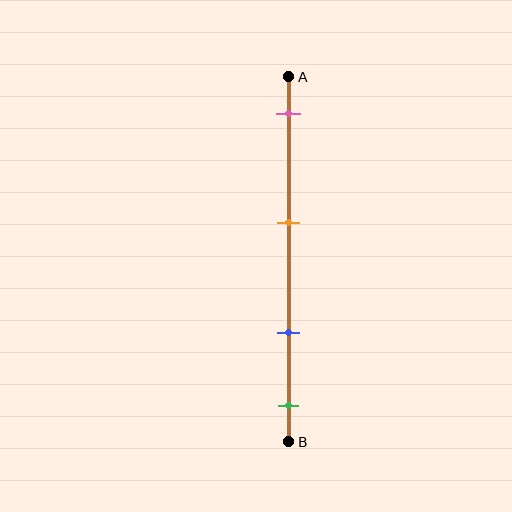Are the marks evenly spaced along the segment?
No, the marks are not evenly spaced.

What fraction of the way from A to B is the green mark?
The green mark is approximately 90% (0.9) of the way from A to B.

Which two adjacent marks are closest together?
The blue and green marks are the closest adjacent pair.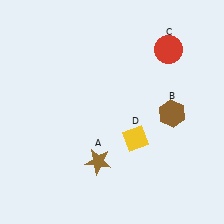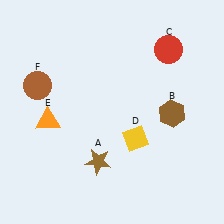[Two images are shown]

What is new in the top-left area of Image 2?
A brown circle (F) was added in the top-left area of Image 2.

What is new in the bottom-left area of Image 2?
An orange triangle (E) was added in the bottom-left area of Image 2.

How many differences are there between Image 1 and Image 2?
There are 2 differences between the two images.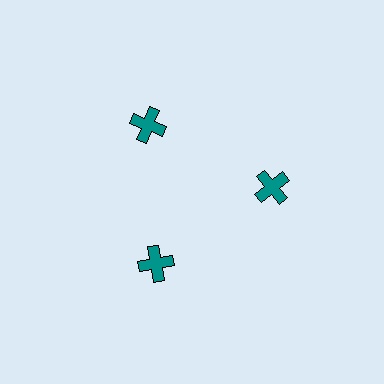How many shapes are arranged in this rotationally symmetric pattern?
There are 3 shapes, arranged in 3 groups of 1.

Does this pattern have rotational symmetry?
Yes, this pattern has 3-fold rotational symmetry. It looks the same after rotating 120 degrees around the center.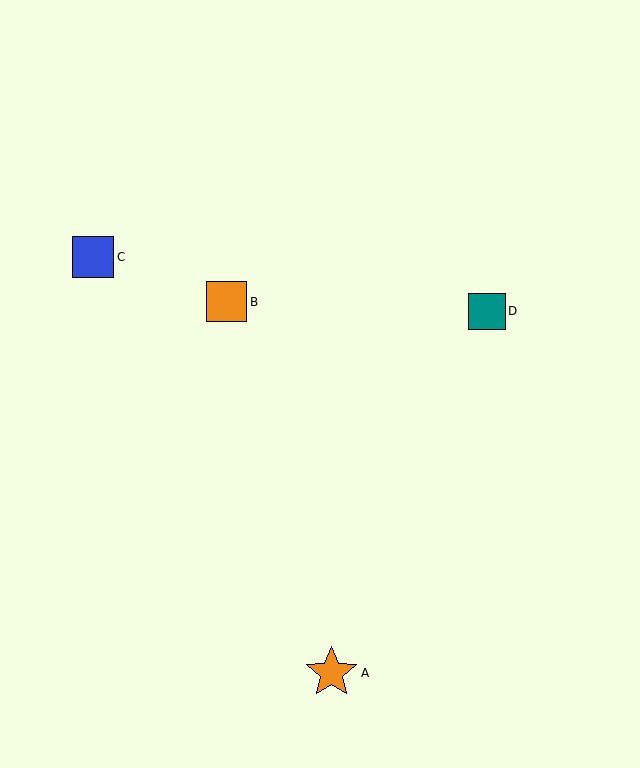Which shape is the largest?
The orange star (labeled A) is the largest.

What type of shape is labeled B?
Shape B is an orange square.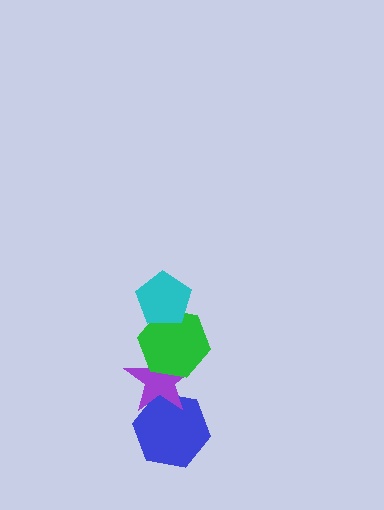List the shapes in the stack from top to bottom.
From top to bottom: the cyan pentagon, the green hexagon, the purple star, the blue hexagon.